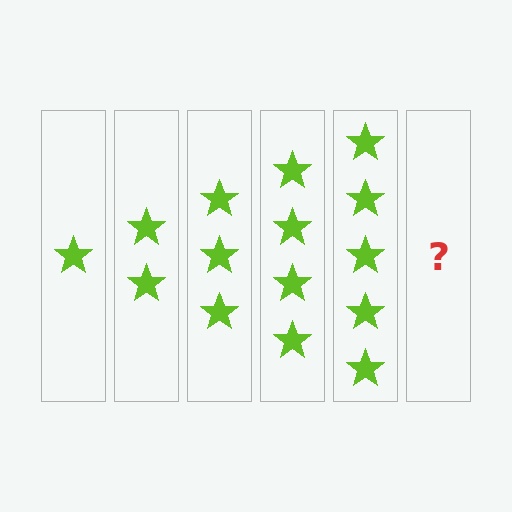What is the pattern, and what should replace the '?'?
The pattern is that each step adds one more star. The '?' should be 6 stars.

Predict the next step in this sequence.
The next step is 6 stars.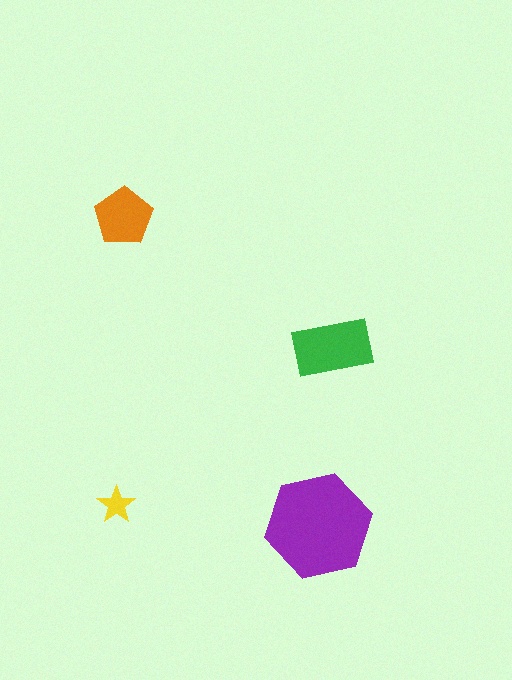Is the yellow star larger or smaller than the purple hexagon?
Smaller.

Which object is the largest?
The purple hexagon.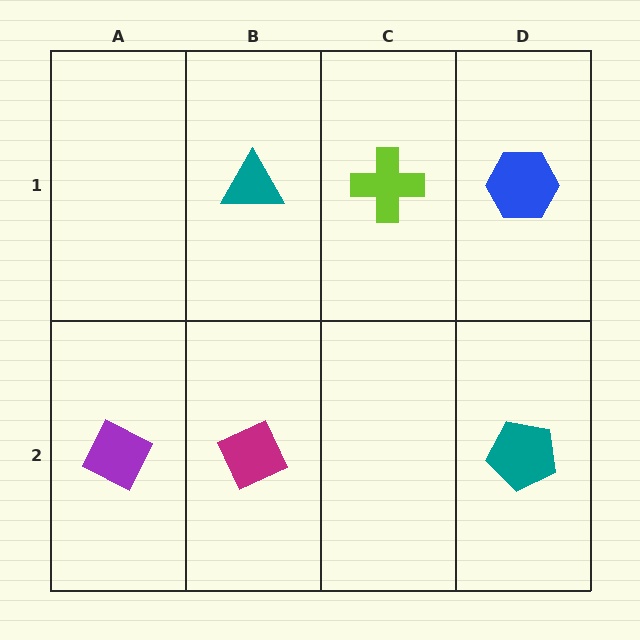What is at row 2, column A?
A purple diamond.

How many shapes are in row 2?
3 shapes.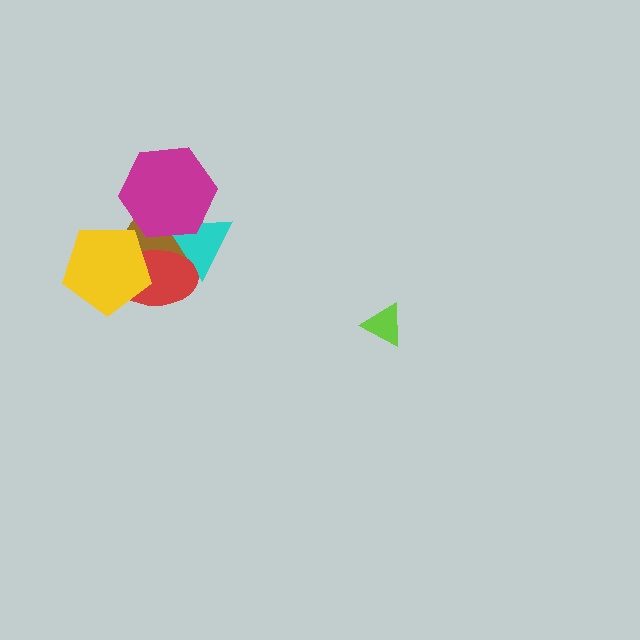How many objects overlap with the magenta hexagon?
2 objects overlap with the magenta hexagon.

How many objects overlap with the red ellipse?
3 objects overlap with the red ellipse.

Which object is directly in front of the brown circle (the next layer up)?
The cyan triangle is directly in front of the brown circle.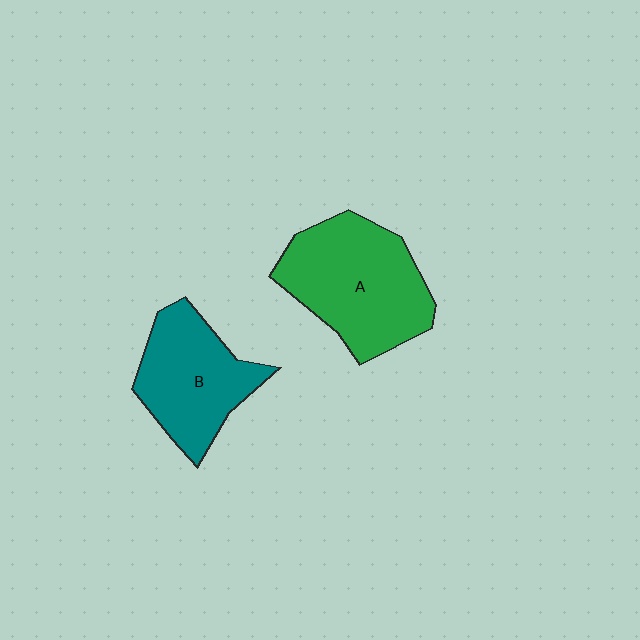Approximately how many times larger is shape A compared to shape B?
Approximately 1.3 times.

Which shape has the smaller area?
Shape B (teal).